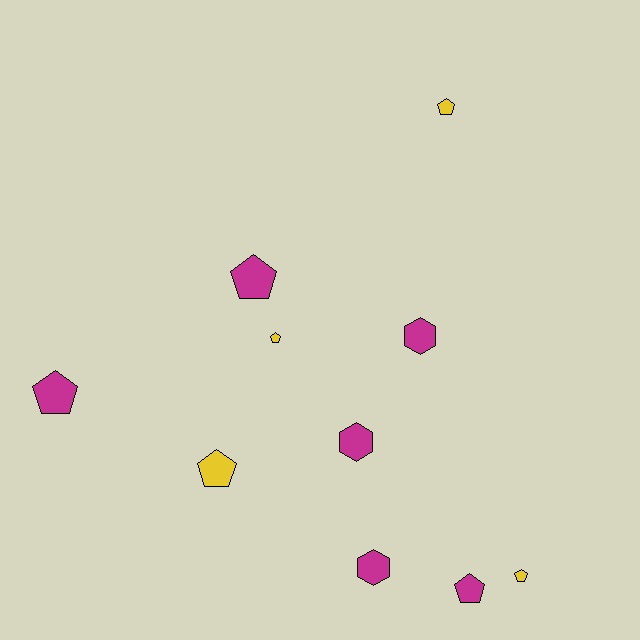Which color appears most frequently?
Magenta, with 6 objects.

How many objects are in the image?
There are 10 objects.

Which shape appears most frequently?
Pentagon, with 7 objects.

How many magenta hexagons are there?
There are 3 magenta hexagons.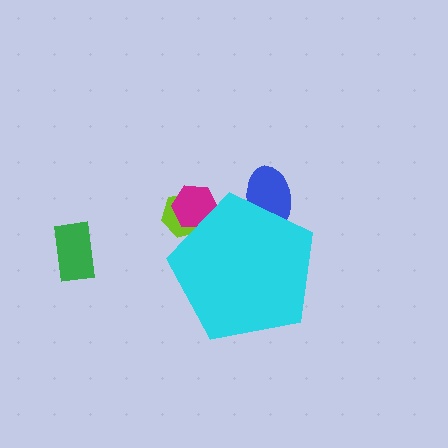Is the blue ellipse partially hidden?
Yes, the blue ellipse is partially hidden behind the cyan pentagon.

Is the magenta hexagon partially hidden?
Yes, the magenta hexagon is partially hidden behind the cyan pentagon.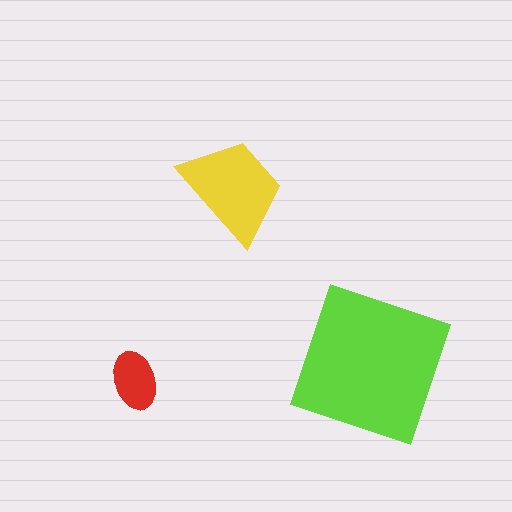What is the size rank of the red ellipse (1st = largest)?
3rd.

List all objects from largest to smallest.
The lime square, the yellow trapezoid, the red ellipse.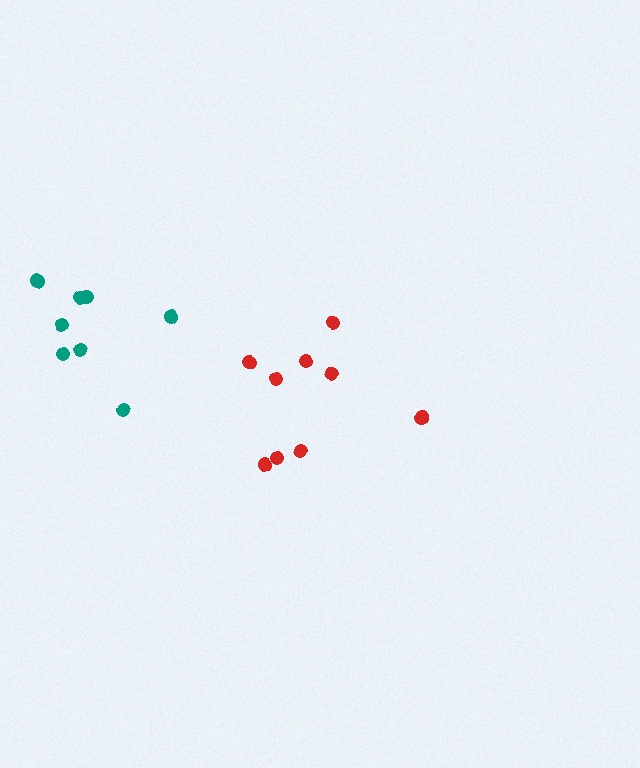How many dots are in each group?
Group 1: 9 dots, Group 2: 8 dots (17 total).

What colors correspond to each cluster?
The clusters are colored: red, teal.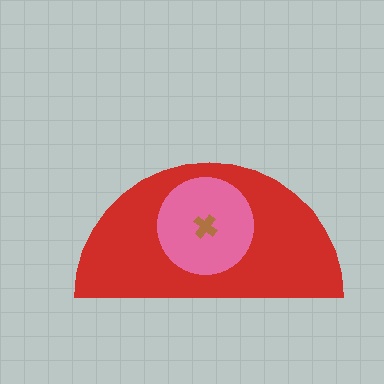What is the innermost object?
The brown cross.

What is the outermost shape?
The red semicircle.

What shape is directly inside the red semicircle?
The pink circle.